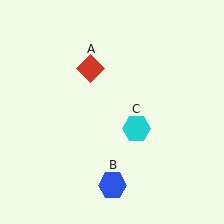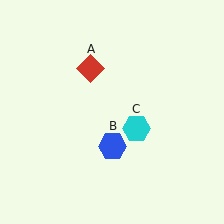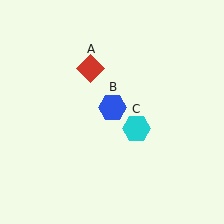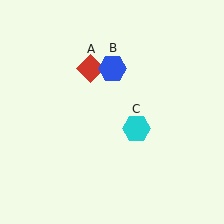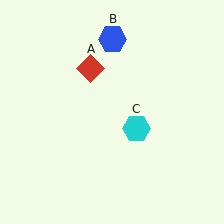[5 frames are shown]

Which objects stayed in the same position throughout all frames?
Red diamond (object A) and cyan hexagon (object C) remained stationary.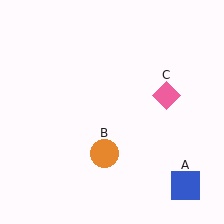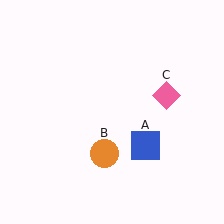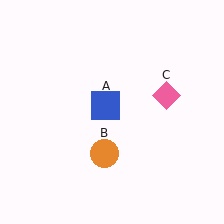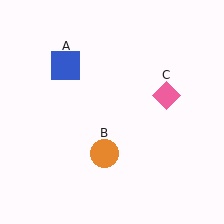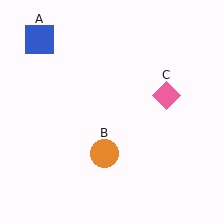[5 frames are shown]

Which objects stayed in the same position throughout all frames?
Orange circle (object B) and pink diamond (object C) remained stationary.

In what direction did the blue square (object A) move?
The blue square (object A) moved up and to the left.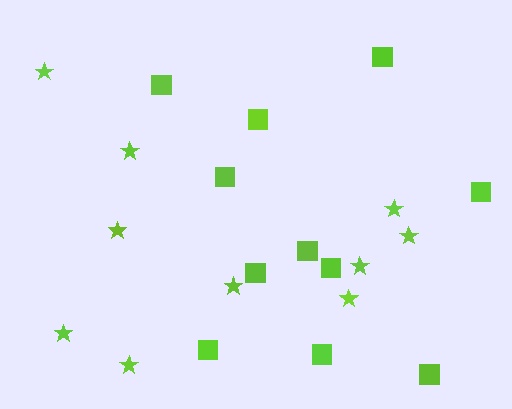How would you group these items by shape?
There are 2 groups: one group of squares (11) and one group of stars (10).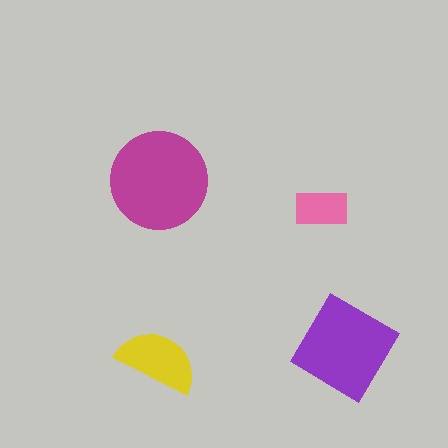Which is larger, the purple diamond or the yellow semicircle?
The purple diamond.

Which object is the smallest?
The pink rectangle.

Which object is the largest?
The magenta circle.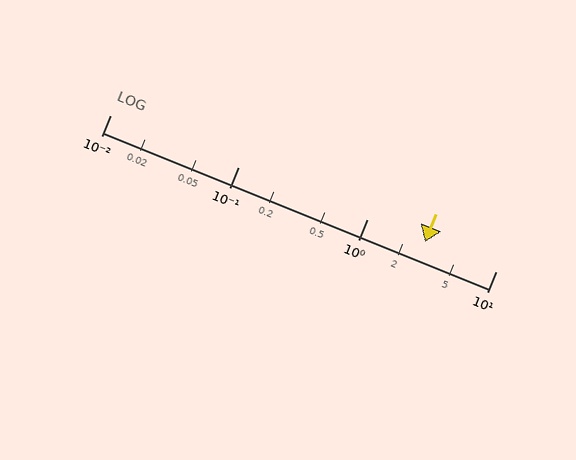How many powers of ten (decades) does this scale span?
The scale spans 3 decades, from 0.01 to 10.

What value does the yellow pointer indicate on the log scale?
The pointer indicates approximately 2.8.